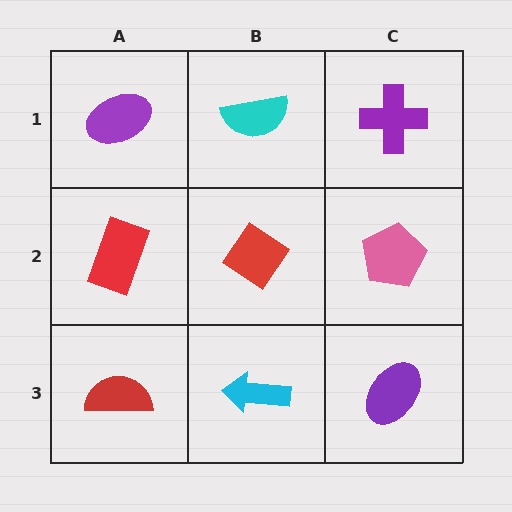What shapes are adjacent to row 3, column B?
A red diamond (row 2, column B), a red semicircle (row 3, column A), a purple ellipse (row 3, column C).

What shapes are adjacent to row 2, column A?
A purple ellipse (row 1, column A), a red semicircle (row 3, column A), a red diamond (row 2, column B).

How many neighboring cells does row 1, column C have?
2.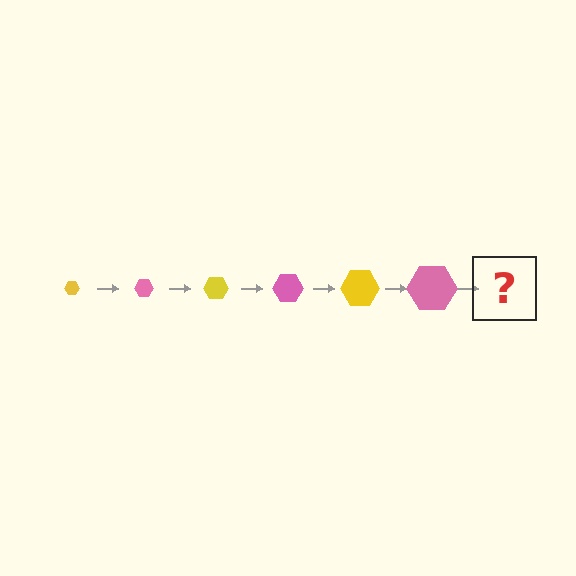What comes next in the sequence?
The next element should be a yellow hexagon, larger than the previous one.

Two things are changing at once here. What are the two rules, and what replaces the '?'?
The two rules are that the hexagon grows larger each step and the color cycles through yellow and pink. The '?' should be a yellow hexagon, larger than the previous one.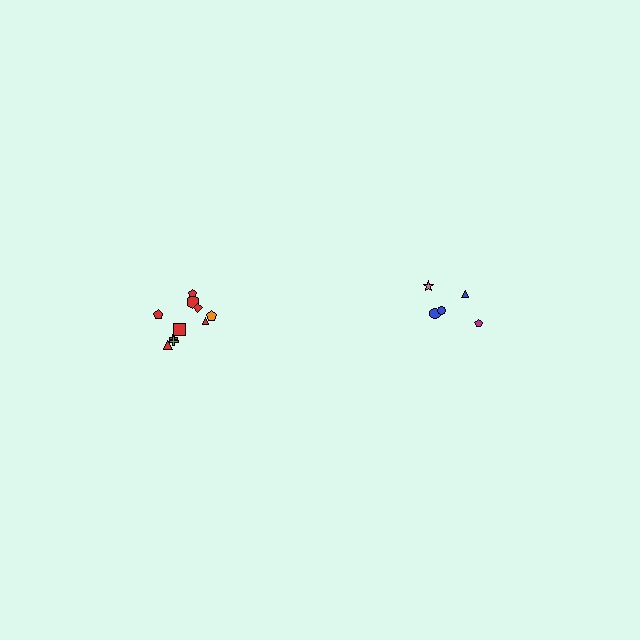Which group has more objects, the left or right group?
The left group.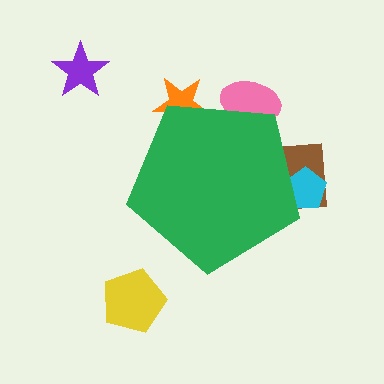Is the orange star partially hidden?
Yes, the orange star is partially hidden behind the green pentagon.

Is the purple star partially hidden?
No, the purple star is fully visible.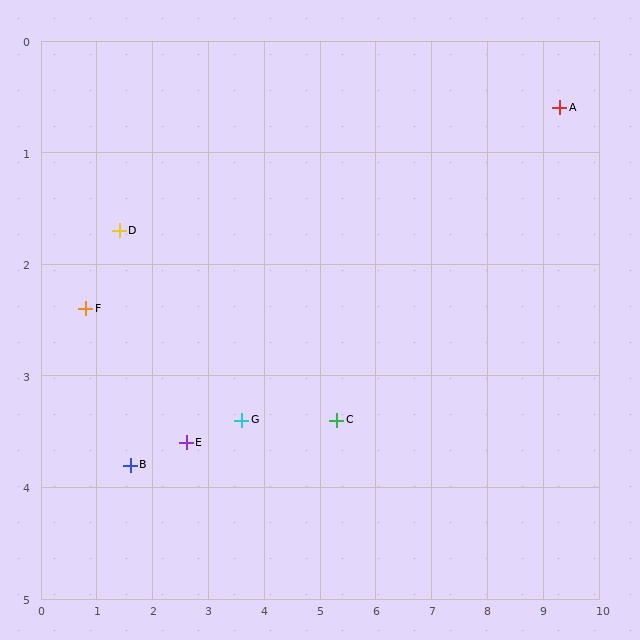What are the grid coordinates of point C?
Point C is at approximately (5.3, 3.4).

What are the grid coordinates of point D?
Point D is at approximately (1.4, 1.7).